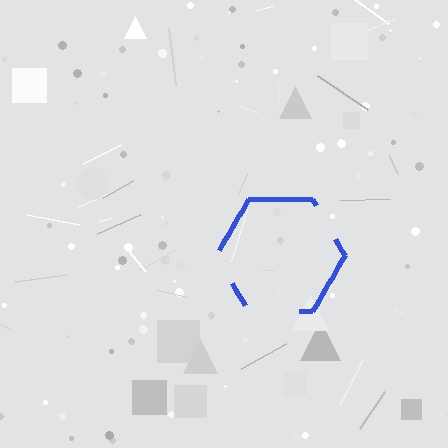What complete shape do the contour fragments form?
The contour fragments form a hexagon.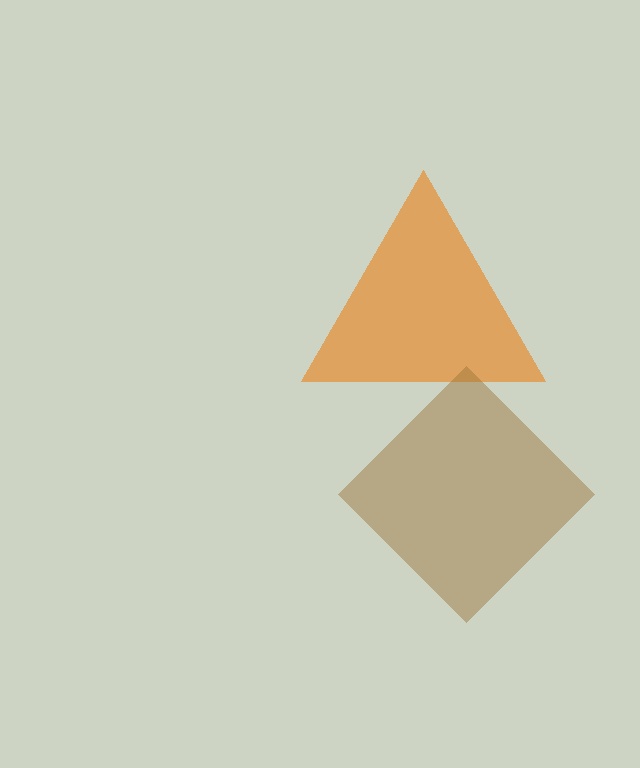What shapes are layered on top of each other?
The layered shapes are: an orange triangle, a brown diamond.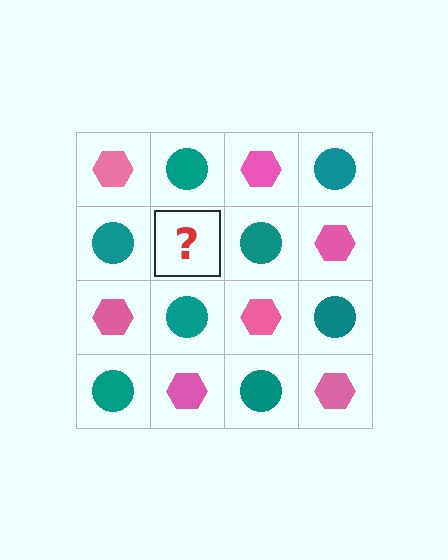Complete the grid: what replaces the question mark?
The question mark should be replaced with a pink hexagon.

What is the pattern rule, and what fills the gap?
The rule is that it alternates pink hexagon and teal circle in a checkerboard pattern. The gap should be filled with a pink hexagon.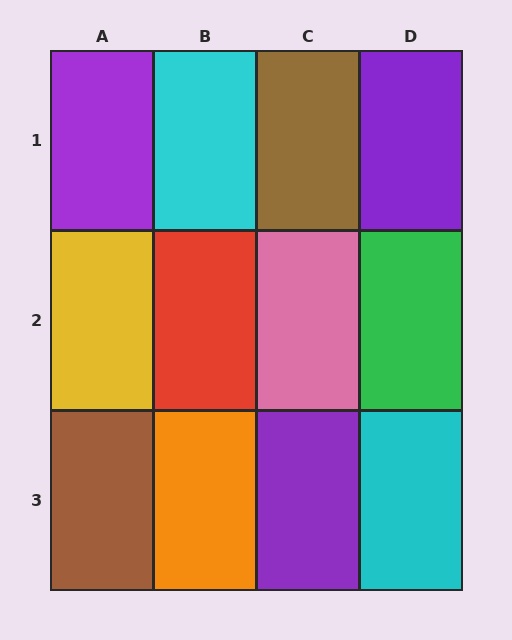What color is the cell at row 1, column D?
Purple.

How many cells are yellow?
1 cell is yellow.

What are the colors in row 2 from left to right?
Yellow, red, pink, green.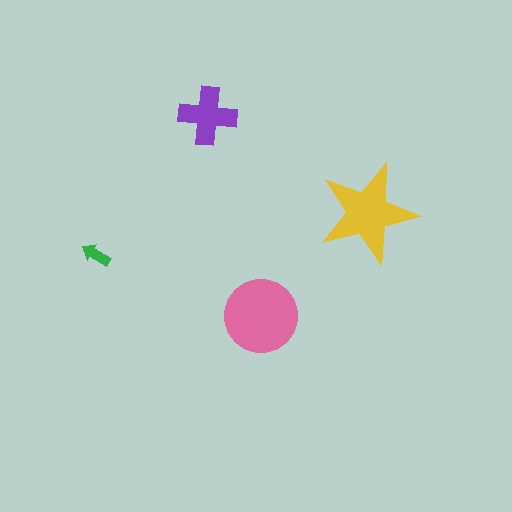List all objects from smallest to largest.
The green arrow, the purple cross, the yellow star, the pink circle.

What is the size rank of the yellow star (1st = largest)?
2nd.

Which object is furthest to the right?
The yellow star is rightmost.